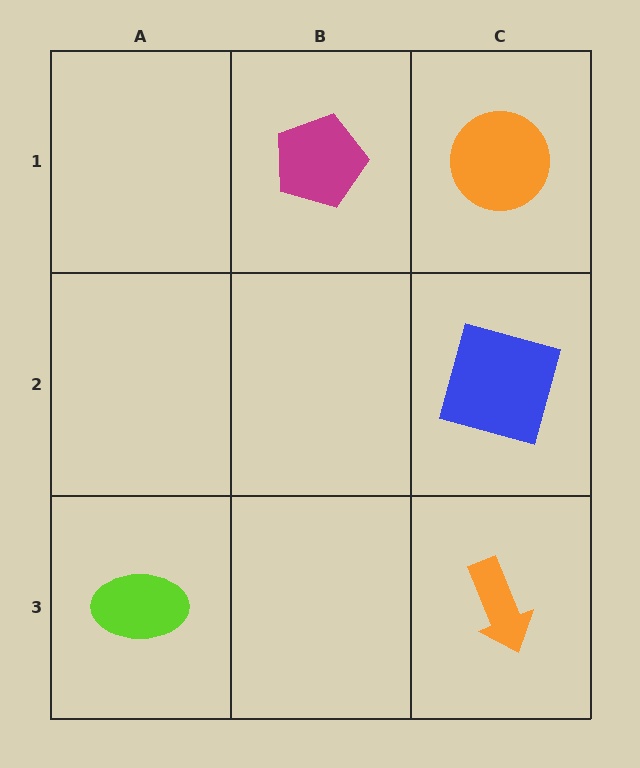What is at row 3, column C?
An orange arrow.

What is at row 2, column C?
A blue square.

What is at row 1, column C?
An orange circle.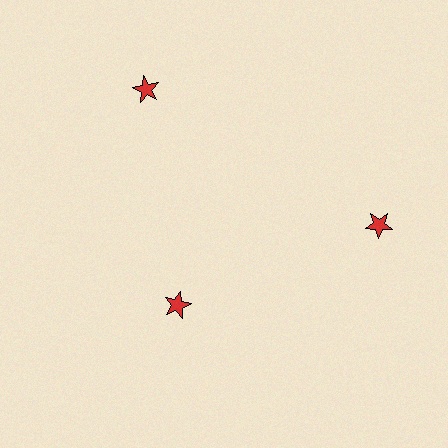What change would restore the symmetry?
The symmetry would be restored by moving it outward, back onto the ring so that all 3 stars sit at equal angles and equal distance from the center.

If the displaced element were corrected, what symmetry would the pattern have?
It would have 3-fold rotational symmetry — the pattern would map onto itself every 120 degrees.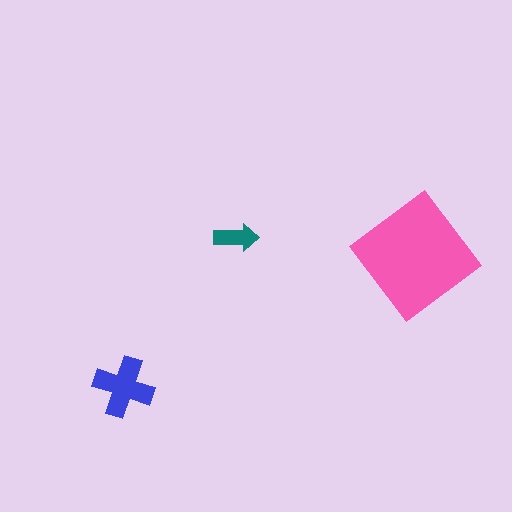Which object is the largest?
The pink diamond.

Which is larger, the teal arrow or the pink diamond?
The pink diamond.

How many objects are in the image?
There are 3 objects in the image.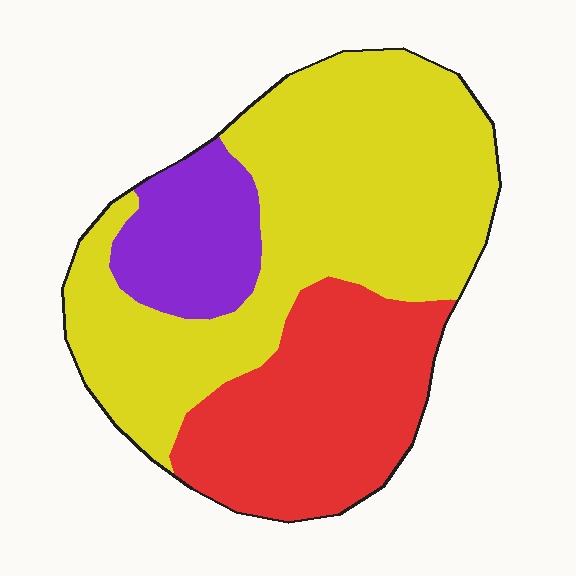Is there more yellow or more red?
Yellow.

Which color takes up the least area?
Purple, at roughly 15%.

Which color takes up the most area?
Yellow, at roughly 55%.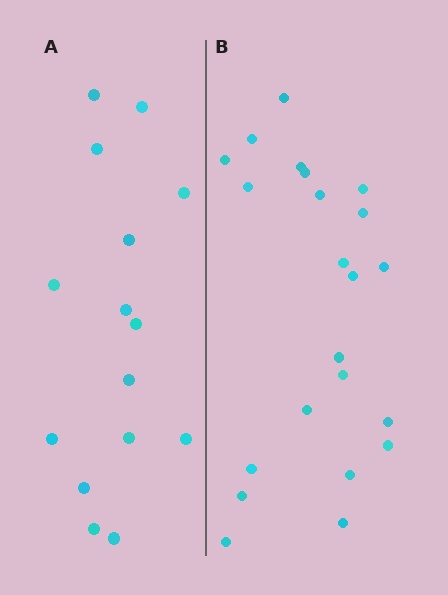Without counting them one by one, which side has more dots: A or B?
Region B (the right region) has more dots.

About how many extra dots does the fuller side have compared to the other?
Region B has roughly 8 or so more dots than region A.